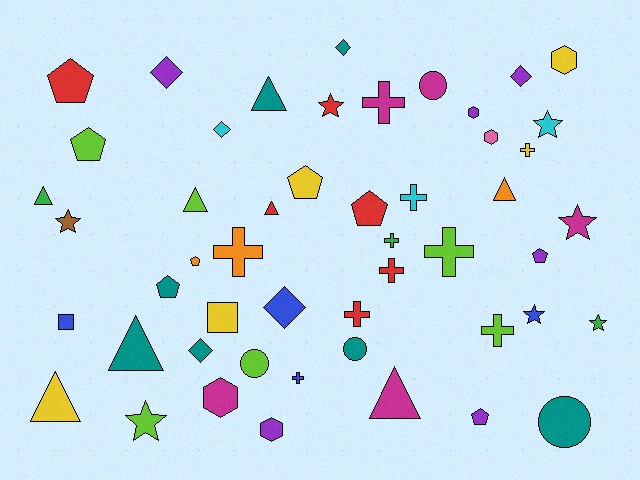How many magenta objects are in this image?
There are 5 magenta objects.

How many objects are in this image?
There are 50 objects.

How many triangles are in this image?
There are 8 triangles.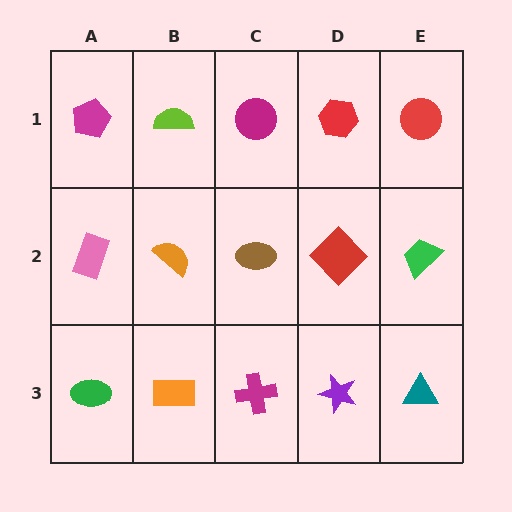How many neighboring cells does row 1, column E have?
2.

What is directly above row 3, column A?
A pink rectangle.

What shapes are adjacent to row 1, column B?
An orange semicircle (row 2, column B), a magenta pentagon (row 1, column A), a magenta circle (row 1, column C).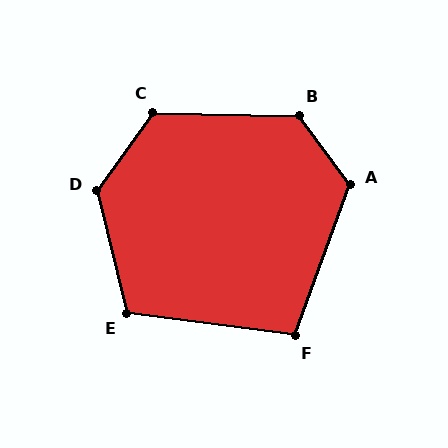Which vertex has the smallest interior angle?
F, at approximately 103 degrees.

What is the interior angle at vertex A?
Approximately 124 degrees (obtuse).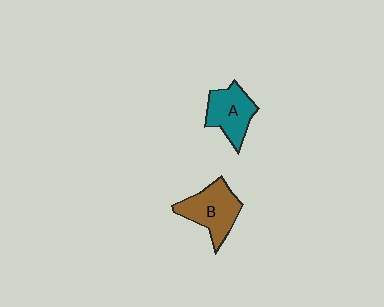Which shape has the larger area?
Shape B (brown).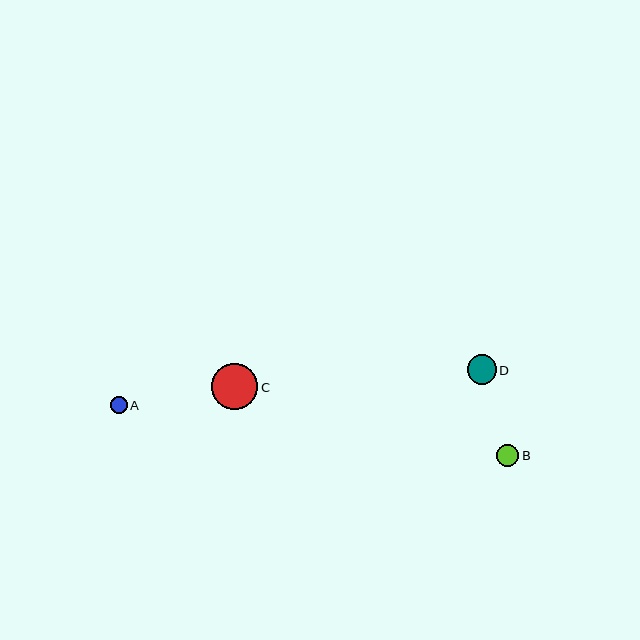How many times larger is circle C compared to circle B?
Circle C is approximately 2.1 times the size of circle B.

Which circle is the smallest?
Circle A is the smallest with a size of approximately 17 pixels.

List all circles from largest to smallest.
From largest to smallest: C, D, B, A.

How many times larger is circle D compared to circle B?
Circle D is approximately 1.3 times the size of circle B.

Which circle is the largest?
Circle C is the largest with a size of approximately 46 pixels.